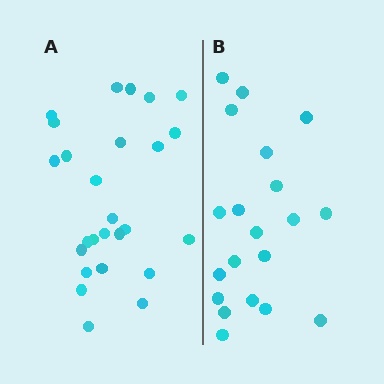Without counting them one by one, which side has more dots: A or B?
Region A (the left region) has more dots.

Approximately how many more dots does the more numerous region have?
Region A has about 6 more dots than region B.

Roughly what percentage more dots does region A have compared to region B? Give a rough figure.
About 30% more.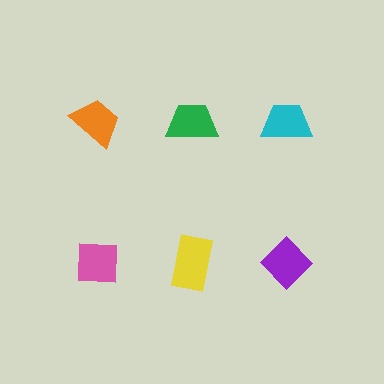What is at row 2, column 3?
A purple diamond.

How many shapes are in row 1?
3 shapes.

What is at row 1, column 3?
A cyan trapezoid.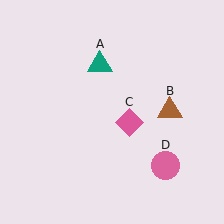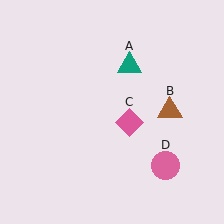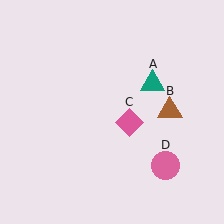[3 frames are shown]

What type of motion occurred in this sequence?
The teal triangle (object A) rotated clockwise around the center of the scene.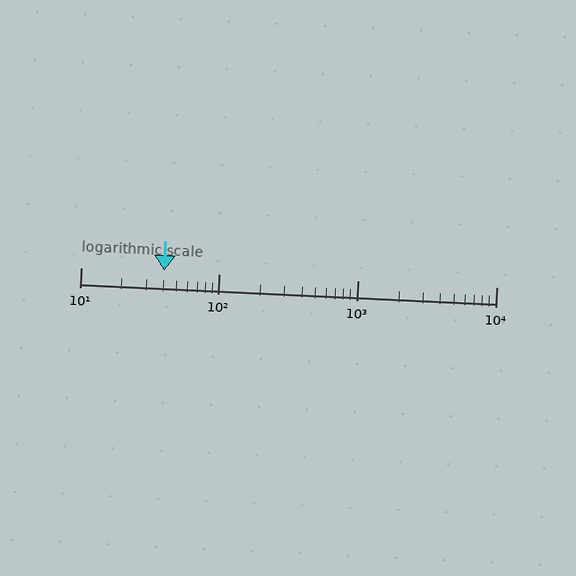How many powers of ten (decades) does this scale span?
The scale spans 3 decades, from 10 to 10000.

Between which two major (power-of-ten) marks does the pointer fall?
The pointer is between 10 and 100.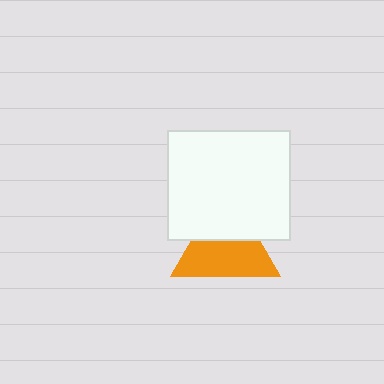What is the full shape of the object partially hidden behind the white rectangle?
The partially hidden object is an orange triangle.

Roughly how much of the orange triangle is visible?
About half of it is visible (roughly 61%).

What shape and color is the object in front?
The object in front is a white rectangle.